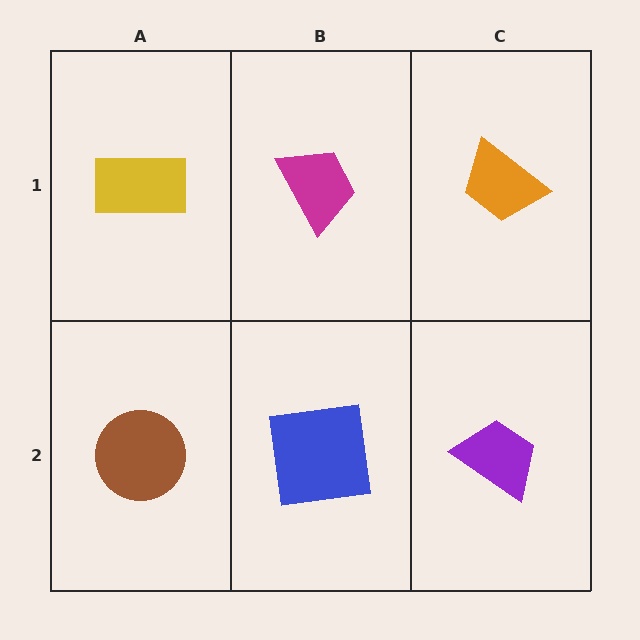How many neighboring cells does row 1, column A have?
2.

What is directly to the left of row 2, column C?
A blue square.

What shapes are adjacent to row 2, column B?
A magenta trapezoid (row 1, column B), a brown circle (row 2, column A), a purple trapezoid (row 2, column C).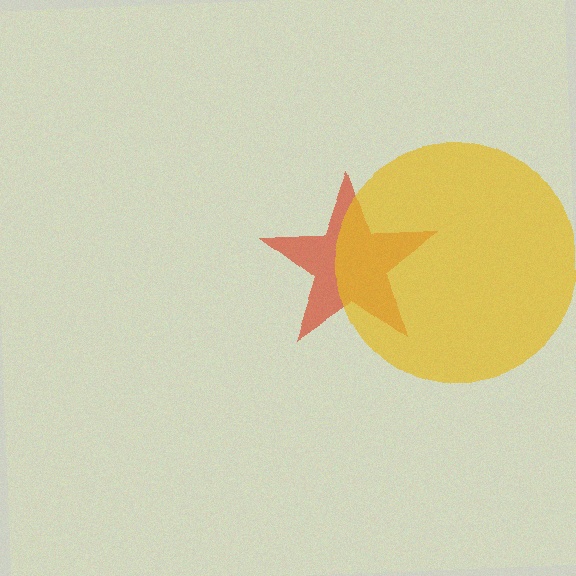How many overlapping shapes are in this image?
There are 2 overlapping shapes in the image.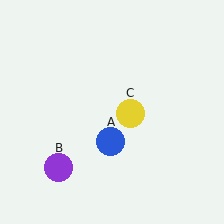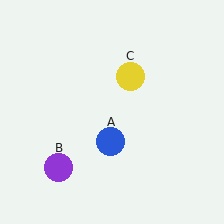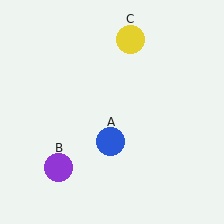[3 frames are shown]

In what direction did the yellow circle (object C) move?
The yellow circle (object C) moved up.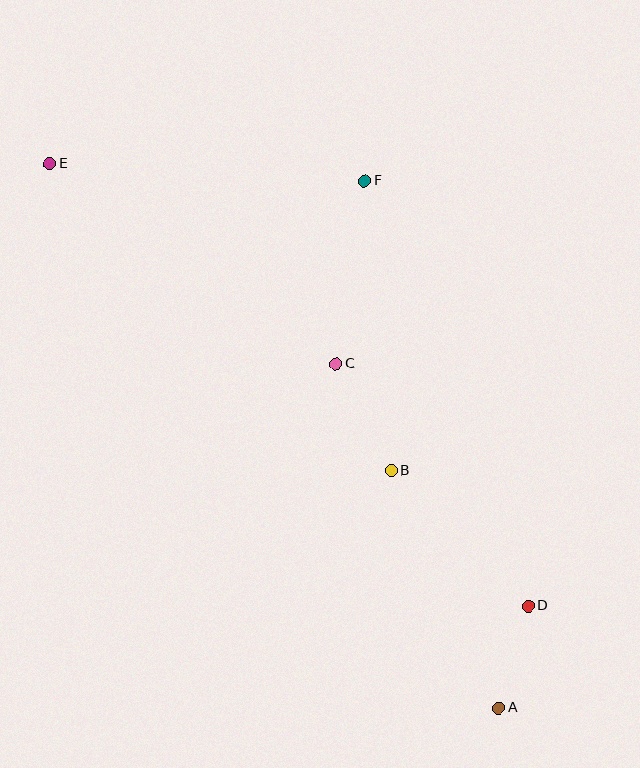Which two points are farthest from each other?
Points A and E are farthest from each other.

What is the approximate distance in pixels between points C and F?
The distance between C and F is approximately 185 pixels.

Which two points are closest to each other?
Points A and D are closest to each other.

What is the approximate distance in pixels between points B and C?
The distance between B and C is approximately 120 pixels.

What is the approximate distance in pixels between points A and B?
The distance between A and B is approximately 261 pixels.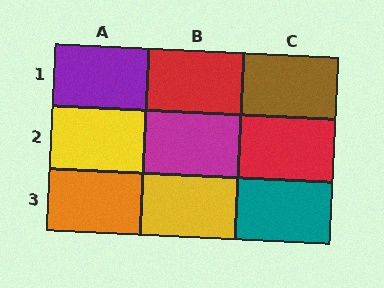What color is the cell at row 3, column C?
Teal.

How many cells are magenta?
1 cell is magenta.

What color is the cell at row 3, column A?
Orange.